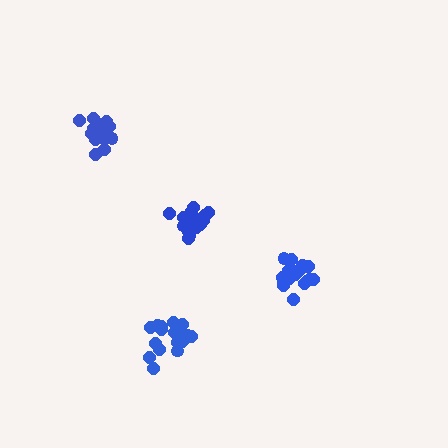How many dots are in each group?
Group 1: 18 dots, Group 2: 20 dots, Group 3: 20 dots, Group 4: 17 dots (75 total).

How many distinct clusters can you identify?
There are 4 distinct clusters.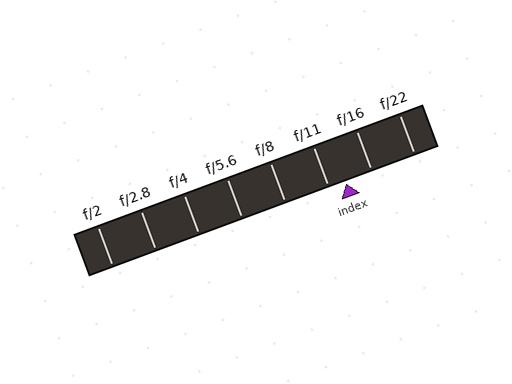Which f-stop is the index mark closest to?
The index mark is closest to f/11.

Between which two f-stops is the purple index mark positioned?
The index mark is between f/11 and f/16.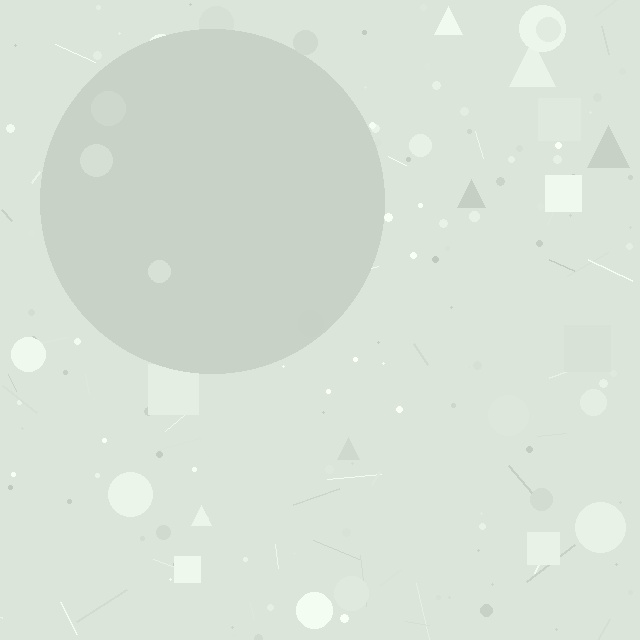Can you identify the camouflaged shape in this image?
The camouflaged shape is a circle.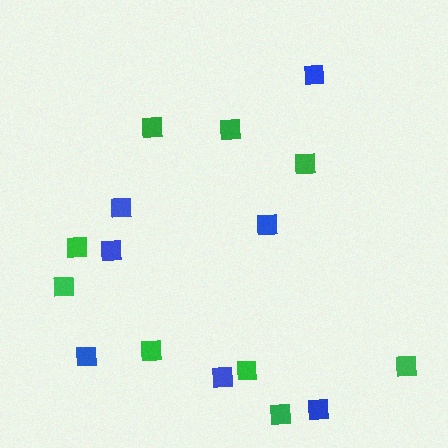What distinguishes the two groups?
There are 2 groups: one group of green squares (9) and one group of blue squares (7).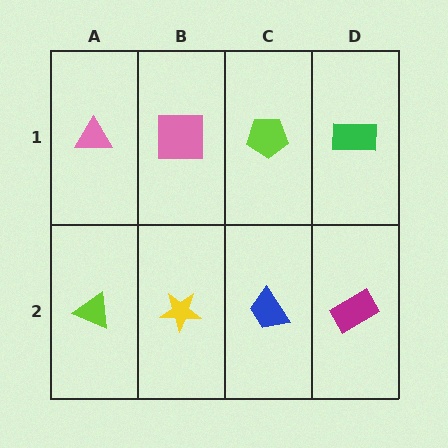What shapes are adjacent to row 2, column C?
A lime pentagon (row 1, column C), a yellow star (row 2, column B), a magenta rectangle (row 2, column D).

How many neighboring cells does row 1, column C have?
3.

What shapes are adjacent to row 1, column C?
A blue trapezoid (row 2, column C), a pink square (row 1, column B), a green rectangle (row 1, column D).